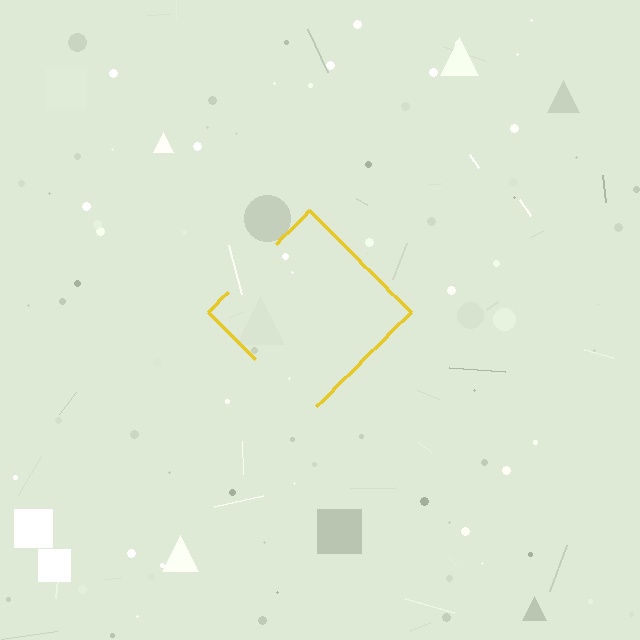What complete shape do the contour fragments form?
The contour fragments form a diamond.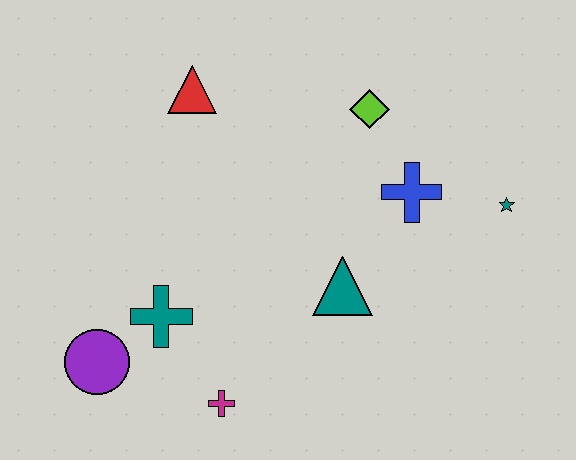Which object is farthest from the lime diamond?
The purple circle is farthest from the lime diamond.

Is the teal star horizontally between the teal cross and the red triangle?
No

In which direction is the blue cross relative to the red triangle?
The blue cross is to the right of the red triangle.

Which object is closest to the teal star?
The blue cross is closest to the teal star.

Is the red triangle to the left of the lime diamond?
Yes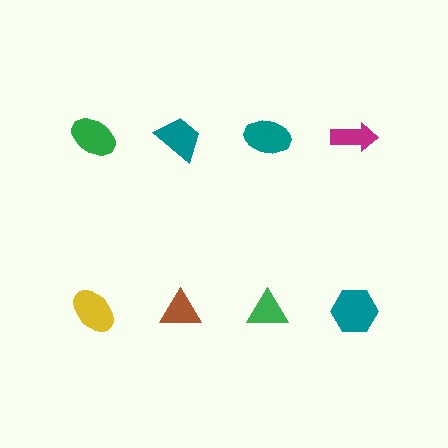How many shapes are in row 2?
4 shapes.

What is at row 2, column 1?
A yellow ellipse.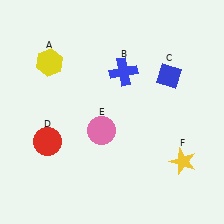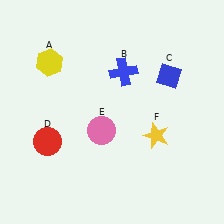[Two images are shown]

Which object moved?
The yellow star (F) moved left.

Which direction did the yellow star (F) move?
The yellow star (F) moved left.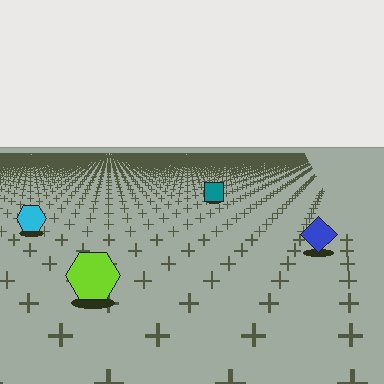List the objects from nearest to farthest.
From nearest to farthest: the lime hexagon, the blue diamond, the cyan hexagon, the teal square.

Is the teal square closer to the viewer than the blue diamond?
No. The blue diamond is closer — you can tell from the texture gradient: the ground texture is coarser near it.